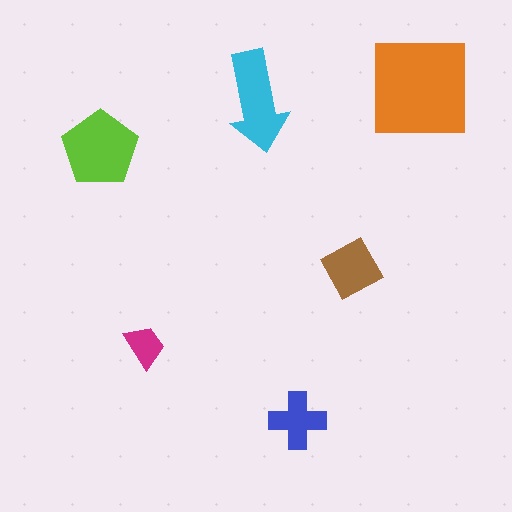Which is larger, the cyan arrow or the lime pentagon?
The lime pentagon.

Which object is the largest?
The orange square.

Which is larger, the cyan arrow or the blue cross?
The cyan arrow.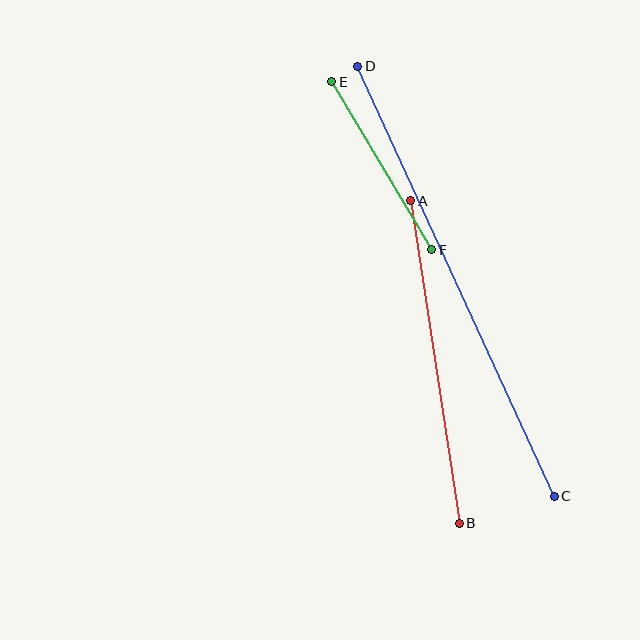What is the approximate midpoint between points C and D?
The midpoint is at approximately (456, 281) pixels.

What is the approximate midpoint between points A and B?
The midpoint is at approximately (435, 362) pixels.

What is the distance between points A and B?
The distance is approximately 326 pixels.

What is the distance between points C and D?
The distance is approximately 473 pixels.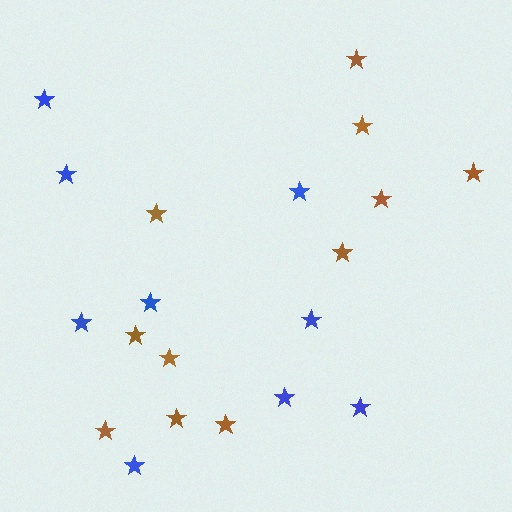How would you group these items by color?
There are 2 groups: one group of brown stars (11) and one group of blue stars (9).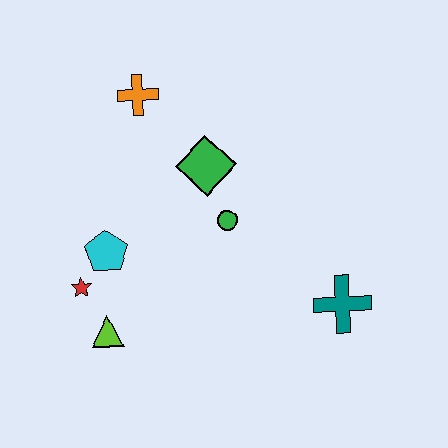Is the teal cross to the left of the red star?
No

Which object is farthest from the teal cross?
The orange cross is farthest from the teal cross.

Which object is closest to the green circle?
The green diamond is closest to the green circle.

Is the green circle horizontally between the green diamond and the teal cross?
Yes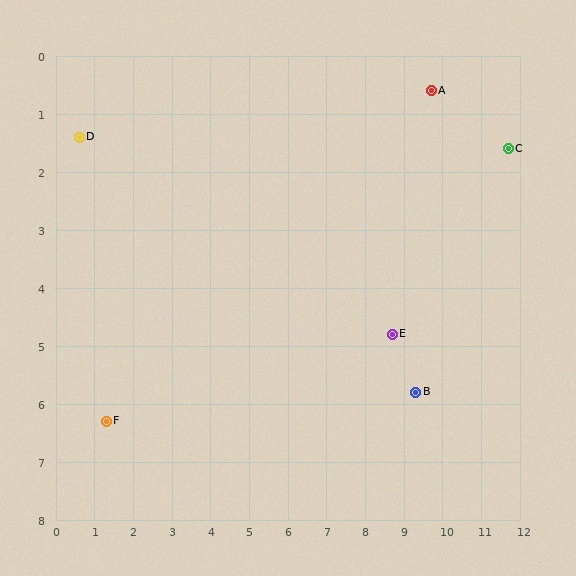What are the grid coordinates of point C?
Point C is at approximately (11.7, 1.6).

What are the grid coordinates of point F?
Point F is at approximately (1.3, 6.3).